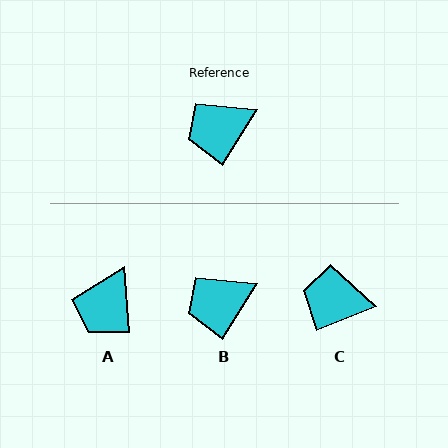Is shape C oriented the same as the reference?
No, it is off by about 36 degrees.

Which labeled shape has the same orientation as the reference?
B.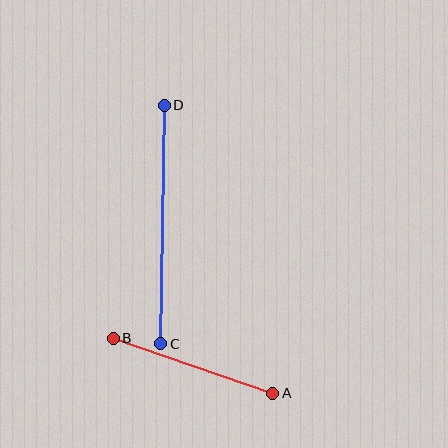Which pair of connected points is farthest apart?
Points C and D are farthest apart.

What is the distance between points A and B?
The distance is approximately 169 pixels.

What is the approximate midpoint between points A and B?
The midpoint is at approximately (193, 366) pixels.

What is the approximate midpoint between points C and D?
The midpoint is at approximately (162, 225) pixels.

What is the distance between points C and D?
The distance is approximately 238 pixels.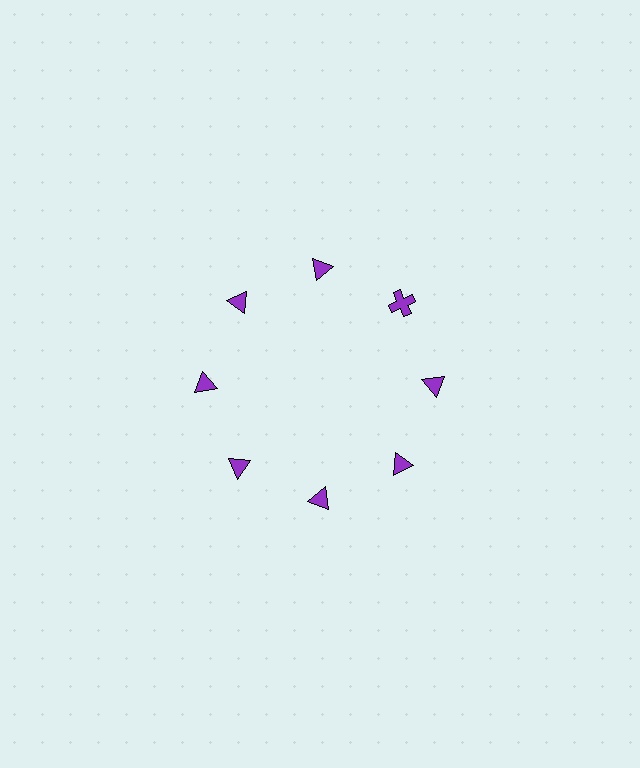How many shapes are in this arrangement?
There are 8 shapes arranged in a ring pattern.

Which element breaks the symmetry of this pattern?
The purple cross at roughly the 2 o'clock position breaks the symmetry. All other shapes are purple triangles.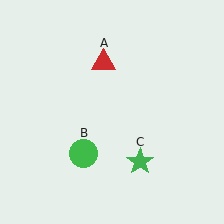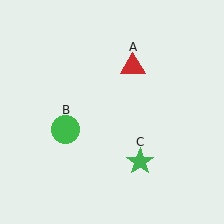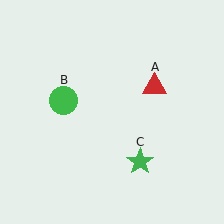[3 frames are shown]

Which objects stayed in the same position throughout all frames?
Green star (object C) remained stationary.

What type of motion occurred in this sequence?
The red triangle (object A), green circle (object B) rotated clockwise around the center of the scene.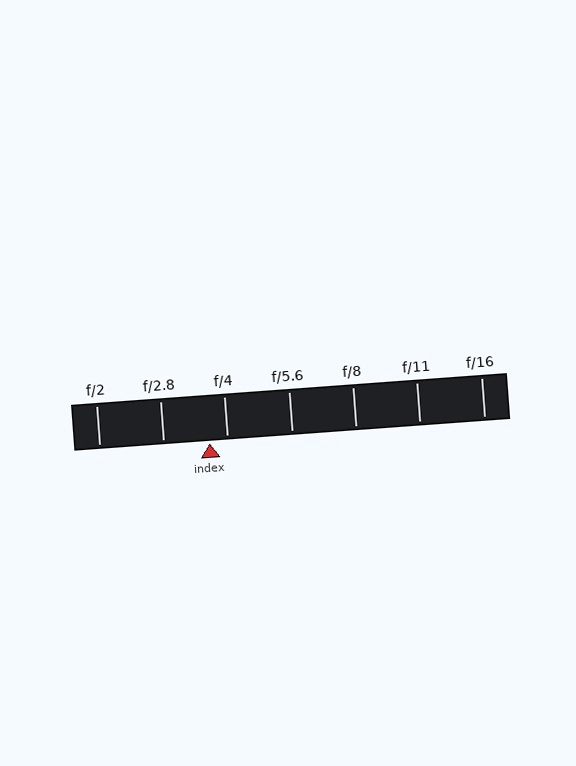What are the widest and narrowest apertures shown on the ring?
The widest aperture shown is f/2 and the narrowest is f/16.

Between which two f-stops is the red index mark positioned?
The index mark is between f/2.8 and f/4.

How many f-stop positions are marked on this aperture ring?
There are 7 f-stop positions marked.